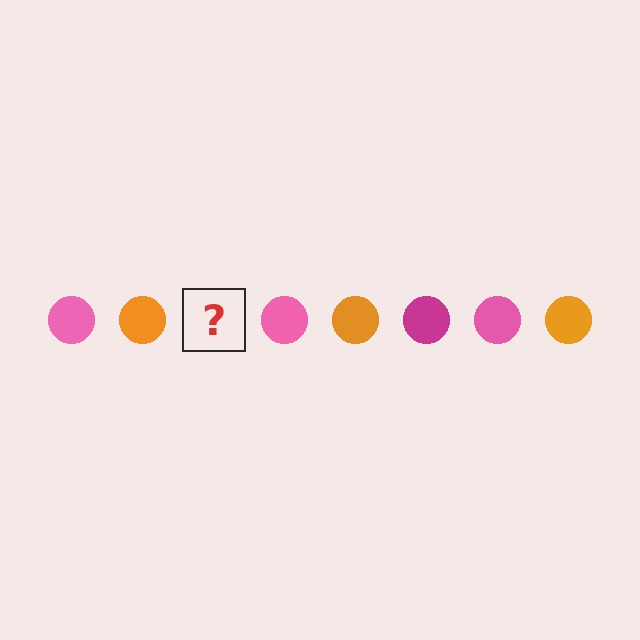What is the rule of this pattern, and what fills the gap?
The rule is that the pattern cycles through pink, orange, magenta circles. The gap should be filled with a magenta circle.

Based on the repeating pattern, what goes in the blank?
The blank should be a magenta circle.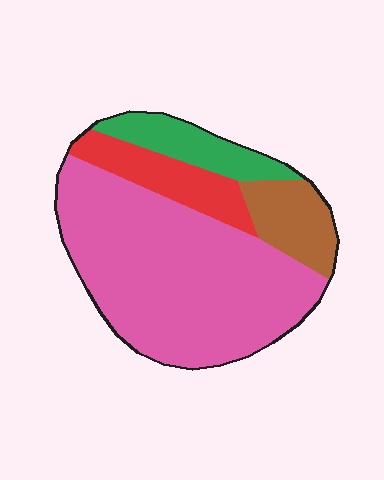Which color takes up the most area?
Pink, at roughly 65%.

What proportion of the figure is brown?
Brown covers roughly 10% of the figure.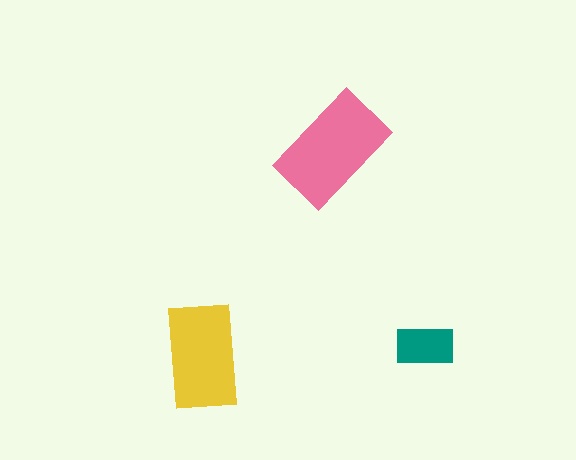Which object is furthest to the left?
The yellow rectangle is leftmost.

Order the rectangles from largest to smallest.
the pink one, the yellow one, the teal one.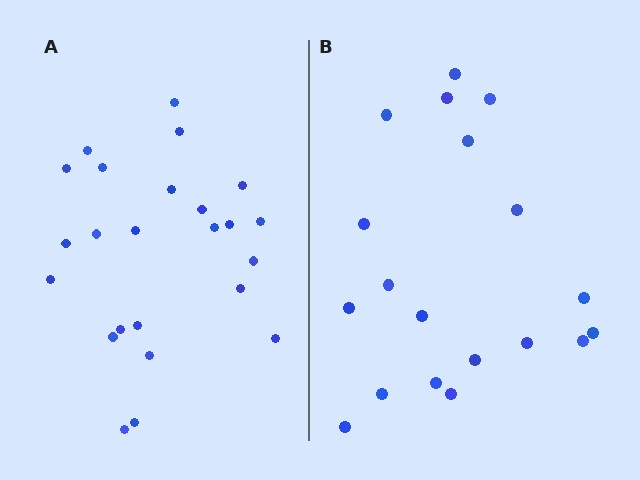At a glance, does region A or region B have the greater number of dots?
Region A (the left region) has more dots.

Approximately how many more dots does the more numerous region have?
Region A has about 5 more dots than region B.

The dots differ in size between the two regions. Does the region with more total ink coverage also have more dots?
No. Region B has more total ink coverage because its dots are larger, but region A actually contains more individual dots. Total area can be misleading — the number of items is what matters here.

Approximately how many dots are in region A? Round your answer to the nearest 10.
About 20 dots. (The exact count is 24, which rounds to 20.)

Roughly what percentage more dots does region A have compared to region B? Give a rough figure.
About 25% more.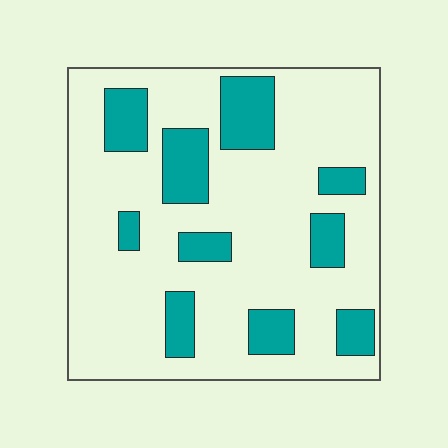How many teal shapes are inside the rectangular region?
10.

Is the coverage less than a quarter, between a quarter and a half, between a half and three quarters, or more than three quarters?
Less than a quarter.